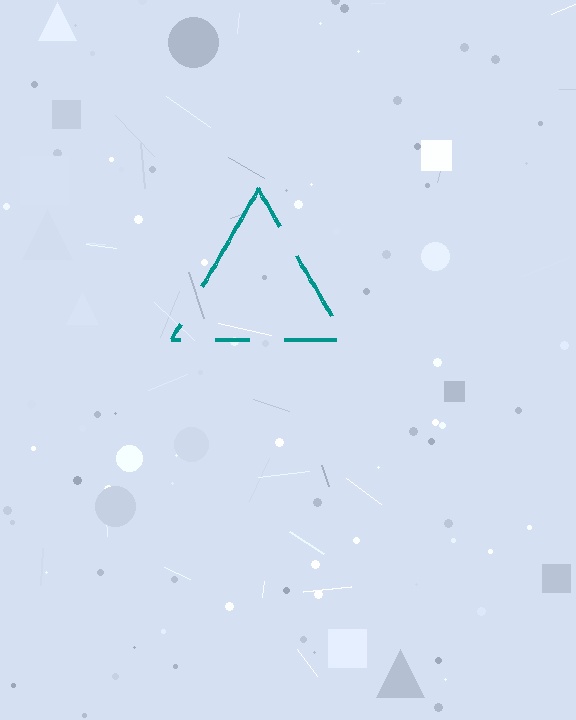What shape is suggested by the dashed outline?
The dashed outline suggests a triangle.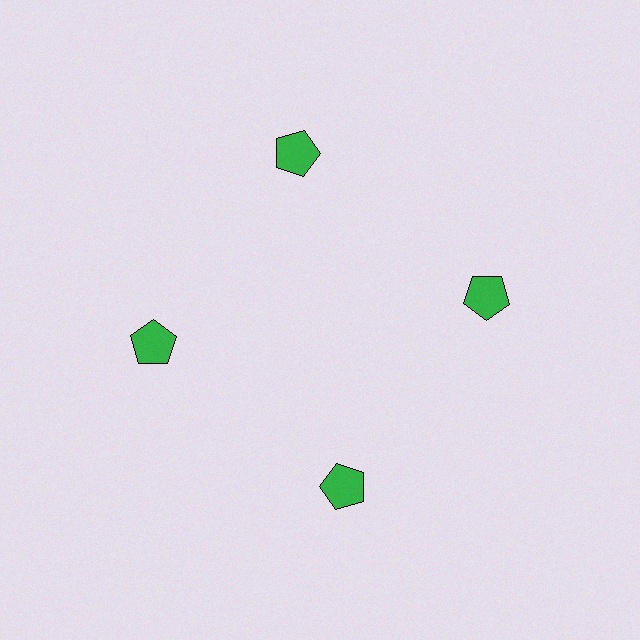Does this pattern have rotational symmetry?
Yes, this pattern has 4-fold rotational symmetry. It looks the same after rotating 90 degrees around the center.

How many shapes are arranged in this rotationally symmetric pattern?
There are 4 shapes, arranged in 4 groups of 1.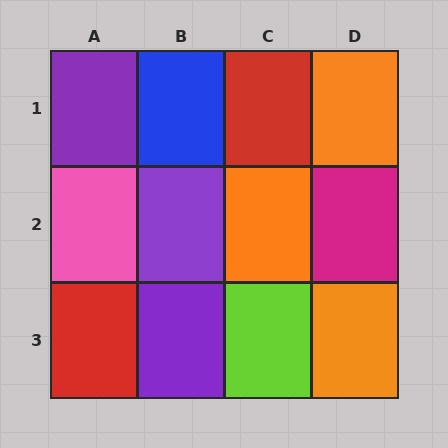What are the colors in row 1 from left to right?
Purple, blue, red, orange.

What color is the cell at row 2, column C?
Orange.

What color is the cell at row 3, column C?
Lime.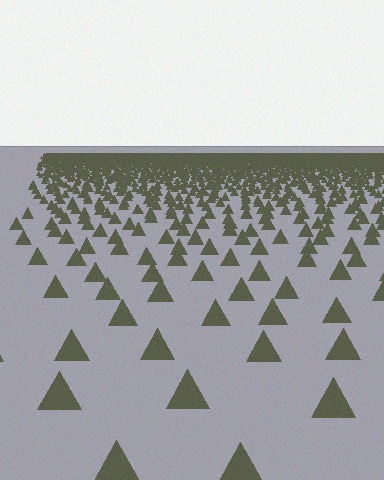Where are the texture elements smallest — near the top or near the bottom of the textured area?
Near the top.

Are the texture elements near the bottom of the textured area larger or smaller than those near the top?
Larger. Near the bottom, elements are closer to the viewer and appear at a bigger on-screen size.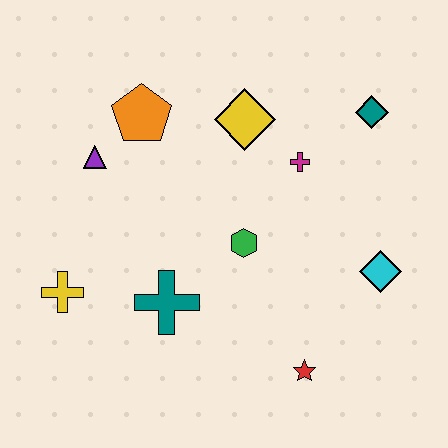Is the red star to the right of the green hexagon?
Yes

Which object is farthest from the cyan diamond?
The yellow cross is farthest from the cyan diamond.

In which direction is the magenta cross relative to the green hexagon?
The magenta cross is above the green hexagon.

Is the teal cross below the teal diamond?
Yes